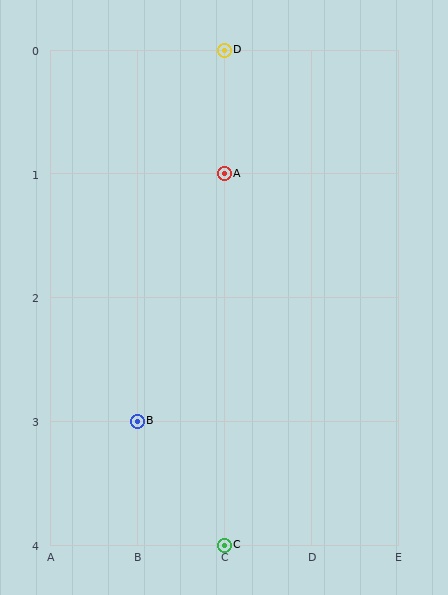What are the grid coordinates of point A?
Point A is at grid coordinates (C, 1).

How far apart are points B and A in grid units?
Points B and A are 1 column and 2 rows apart (about 2.2 grid units diagonally).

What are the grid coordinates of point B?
Point B is at grid coordinates (B, 3).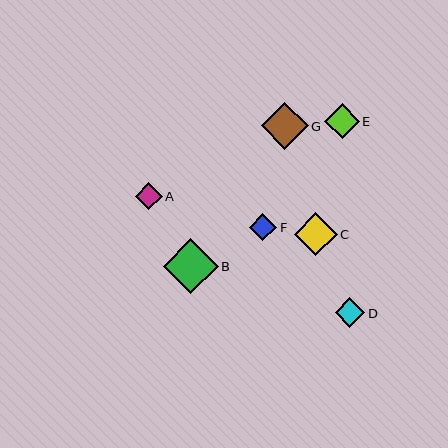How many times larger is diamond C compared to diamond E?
Diamond C is approximately 1.2 times the size of diamond E.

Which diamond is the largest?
Diamond B is the largest with a size of approximately 55 pixels.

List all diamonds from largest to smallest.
From largest to smallest: B, G, C, E, D, F, A.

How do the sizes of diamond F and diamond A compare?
Diamond F and diamond A are approximately the same size.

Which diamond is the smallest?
Diamond A is the smallest with a size of approximately 27 pixels.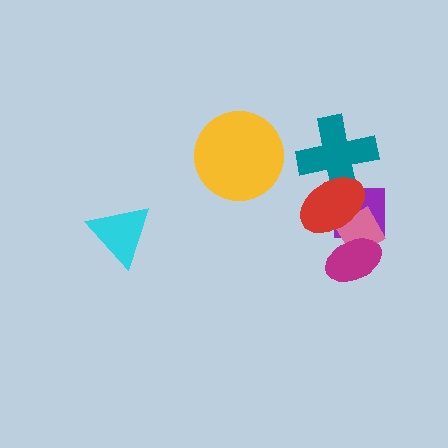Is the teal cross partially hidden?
Yes, it is partially covered by another shape.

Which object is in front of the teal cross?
The red ellipse is in front of the teal cross.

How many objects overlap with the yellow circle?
0 objects overlap with the yellow circle.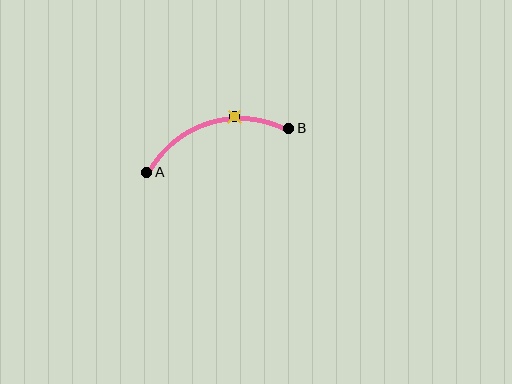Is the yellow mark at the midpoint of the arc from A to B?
No. The yellow mark lies on the arc but is closer to endpoint B. The arc midpoint would be at the point on the curve equidistant along the arc from both A and B.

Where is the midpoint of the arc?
The arc midpoint is the point on the curve farthest from the straight line joining A and B. It sits above that line.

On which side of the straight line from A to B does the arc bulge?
The arc bulges above the straight line connecting A and B.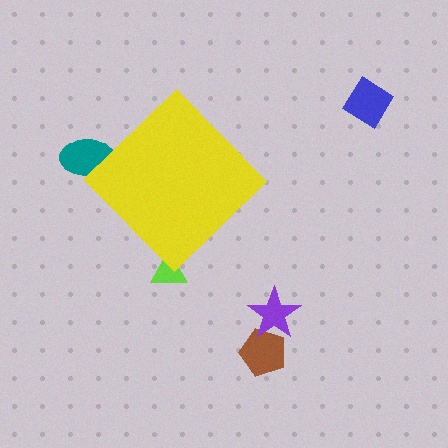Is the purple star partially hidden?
No, the purple star is fully visible.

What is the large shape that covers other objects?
A yellow diamond.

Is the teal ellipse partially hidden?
Yes, the teal ellipse is partially hidden behind the yellow diamond.